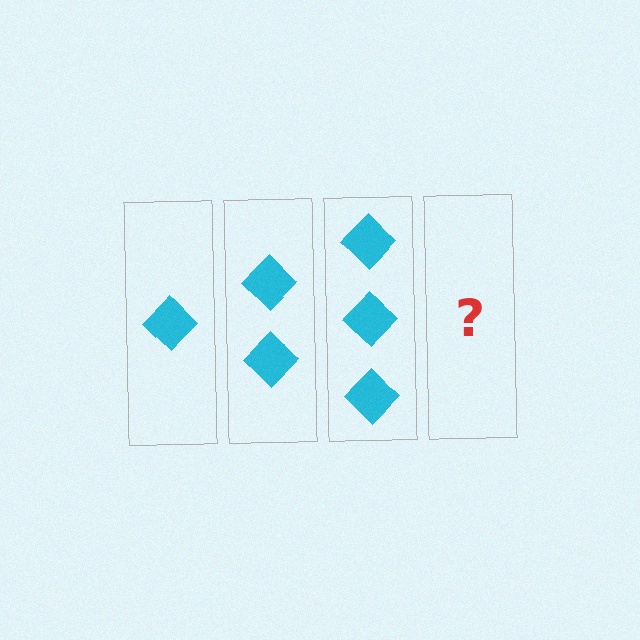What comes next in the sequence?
The next element should be 4 diamonds.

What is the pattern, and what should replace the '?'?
The pattern is that each step adds one more diamond. The '?' should be 4 diamonds.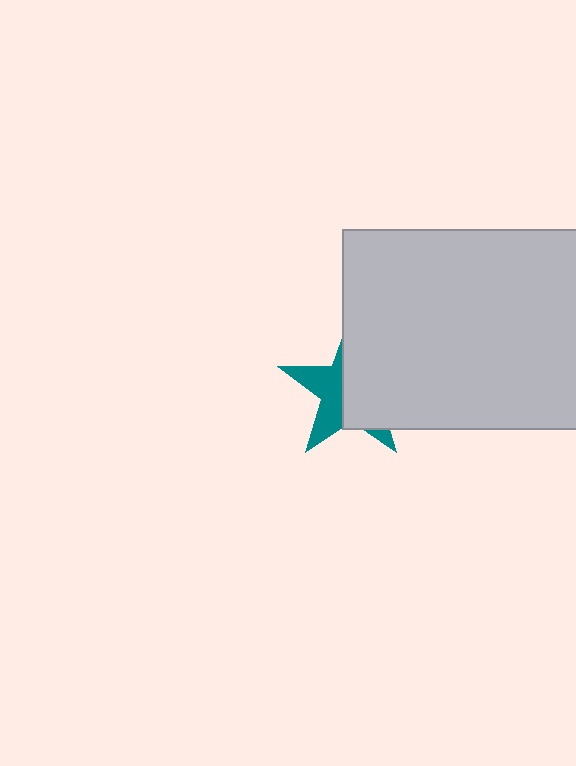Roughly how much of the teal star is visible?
A small part of it is visible (roughly 41%).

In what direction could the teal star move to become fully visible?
The teal star could move left. That would shift it out from behind the light gray rectangle entirely.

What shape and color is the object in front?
The object in front is a light gray rectangle.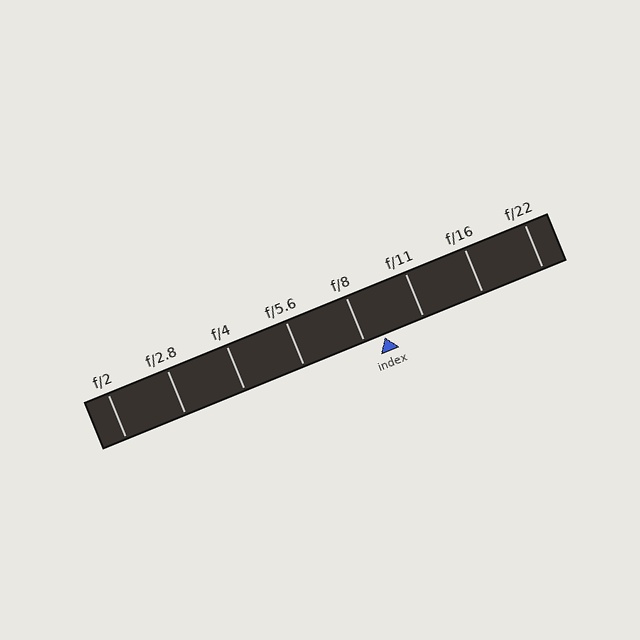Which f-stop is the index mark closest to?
The index mark is closest to f/8.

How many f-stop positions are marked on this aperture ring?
There are 8 f-stop positions marked.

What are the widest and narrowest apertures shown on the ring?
The widest aperture shown is f/2 and the narrowest is f/22.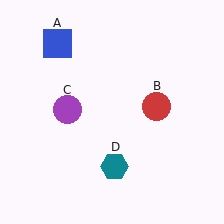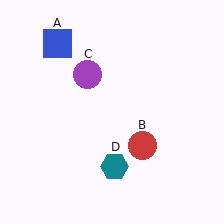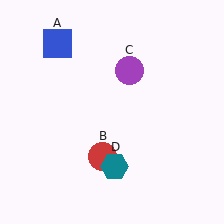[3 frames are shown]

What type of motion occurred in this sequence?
The red circle (object B), purple circle (object C) rotated clockwise around the center of the scene.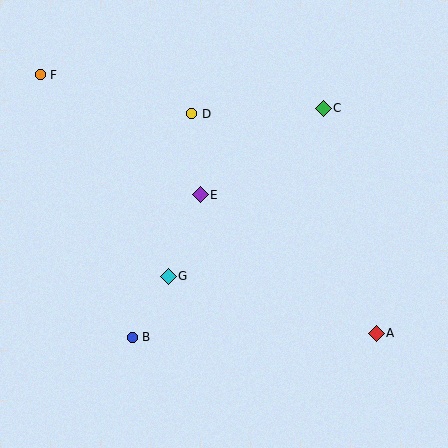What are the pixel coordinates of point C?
Point C is at (323, 108).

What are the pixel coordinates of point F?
Point F is at (40, 75).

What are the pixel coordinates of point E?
Point E is at (200, 195).